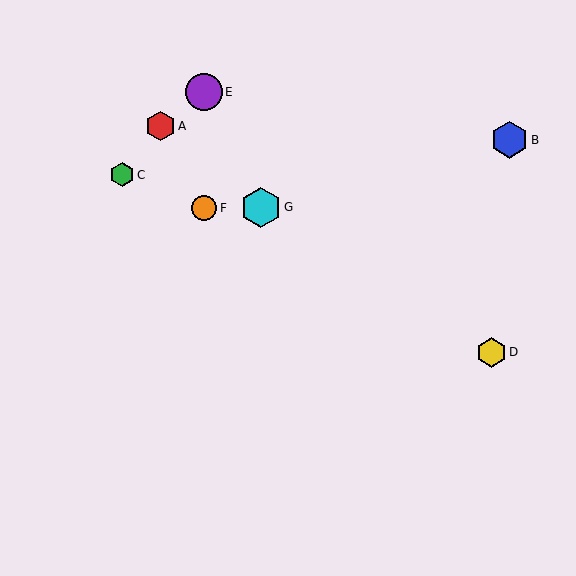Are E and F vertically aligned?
Yes, both are at x≈204.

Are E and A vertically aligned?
No, E is at x≈204 and A is at x≈161.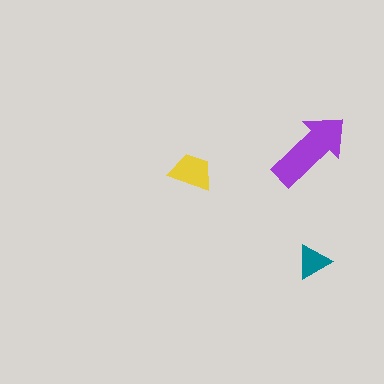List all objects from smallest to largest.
The teal triangle, the yellow trapezoid, the purple arrow.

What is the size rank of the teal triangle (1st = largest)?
3rd.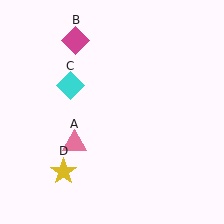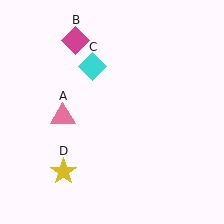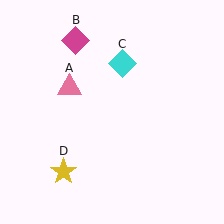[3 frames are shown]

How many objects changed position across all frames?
2 objects changed position: pink triangle (object A), cyan diamond (object C).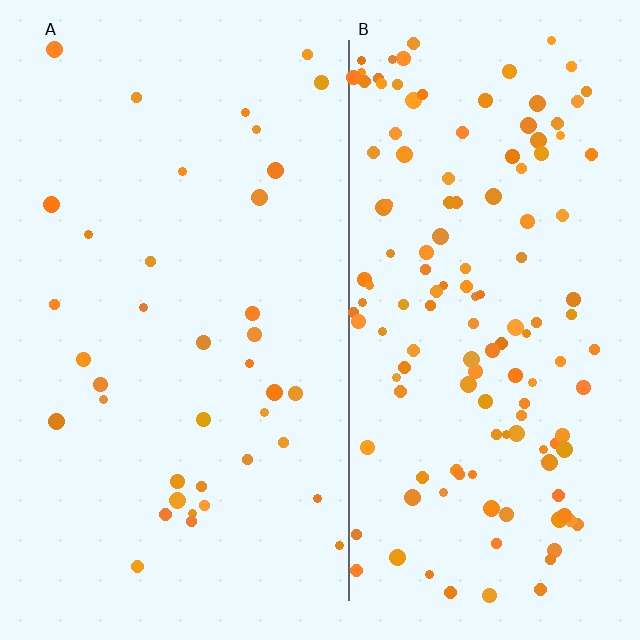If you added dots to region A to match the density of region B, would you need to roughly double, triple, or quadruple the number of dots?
Approximately quadruple.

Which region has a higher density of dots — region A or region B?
B (the right).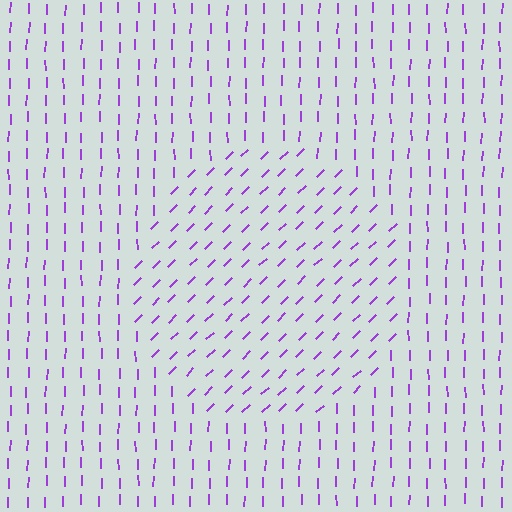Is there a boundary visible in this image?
Yes, there is a texture boundary formed by a change in line orientation.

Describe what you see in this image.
The image is filled with small purple line segments. A circle region in the image has lines oriented differently from the surrounding lines, creating a visible texture boundary.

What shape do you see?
I see a circle.